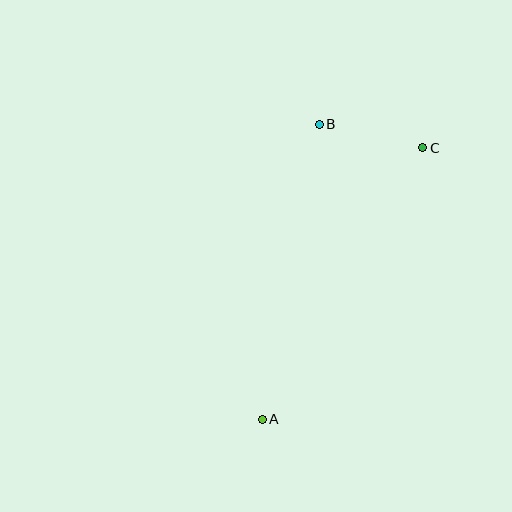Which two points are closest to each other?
Points B and C are closest to each other.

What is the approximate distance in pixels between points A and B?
The distance between A and B is approximately 301 pixels.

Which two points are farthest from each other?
Points A and C are farthest from each other.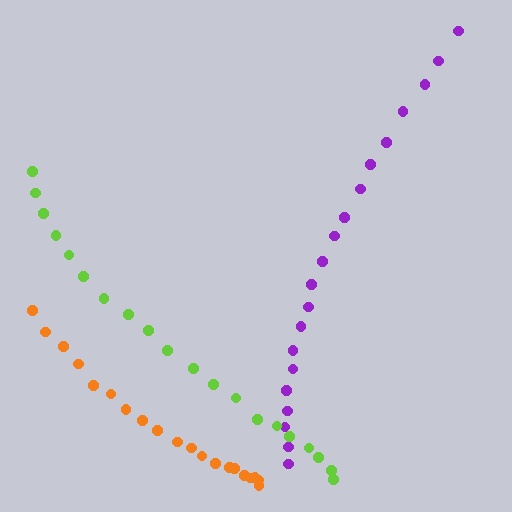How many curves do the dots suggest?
There are 3 distinct paths.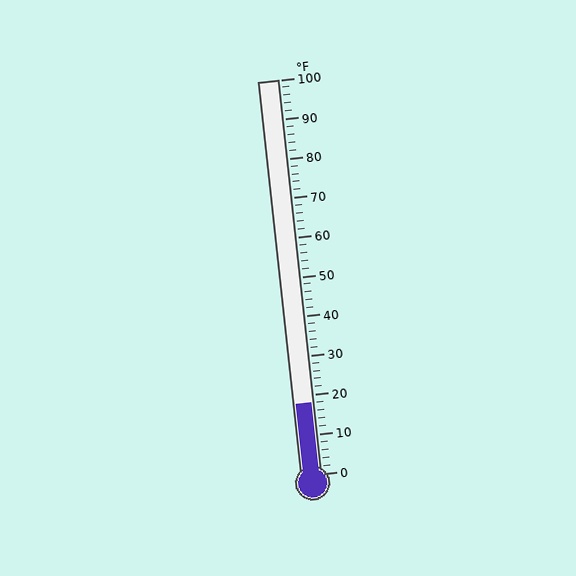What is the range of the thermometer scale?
The thermometer scale ranges from 0°F to 100°F.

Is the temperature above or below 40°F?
The temperature is below 40°F.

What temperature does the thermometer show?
The thermometer shows approximately 18°F.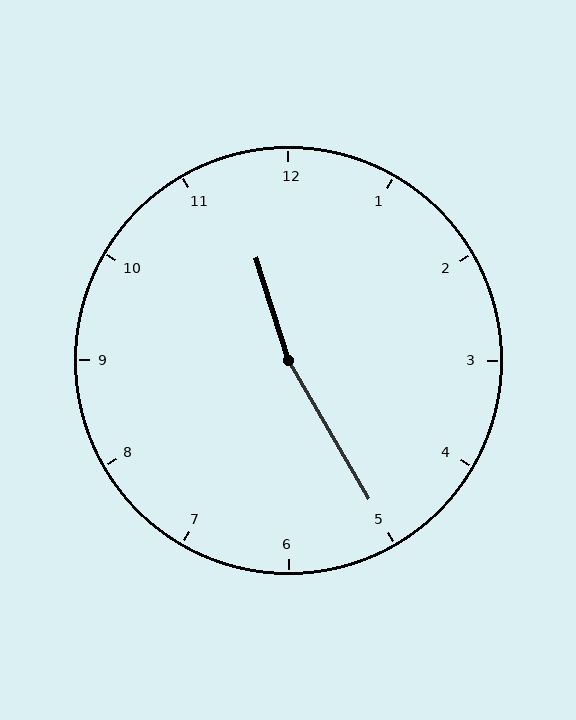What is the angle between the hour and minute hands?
Approximately 168 degrees.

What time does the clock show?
11:25.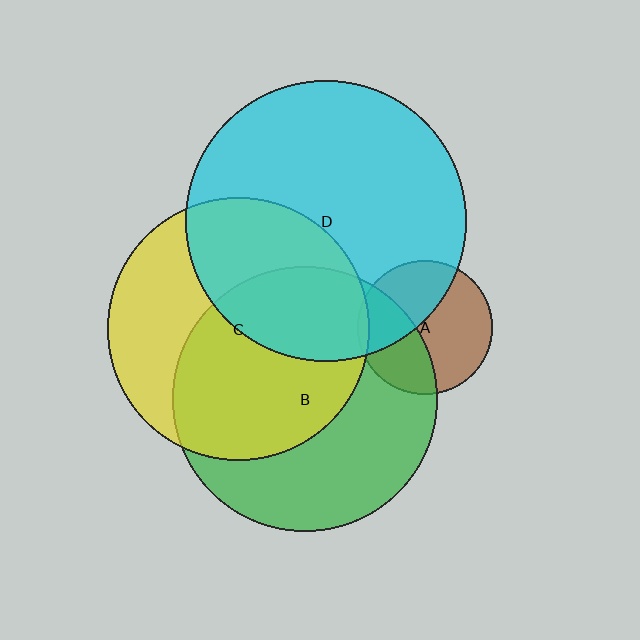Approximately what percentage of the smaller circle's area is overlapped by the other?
Approximately 55%.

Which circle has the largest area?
Circle D (cyan).